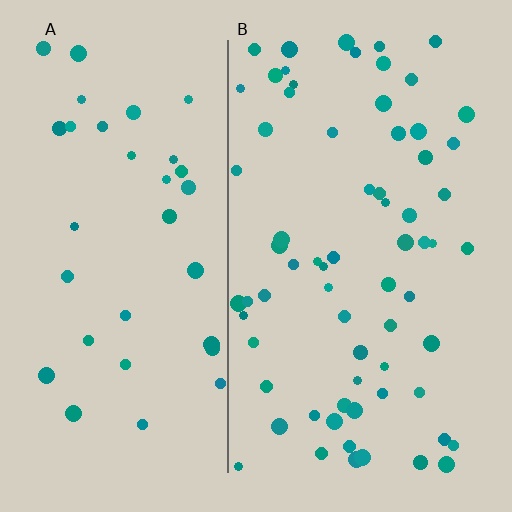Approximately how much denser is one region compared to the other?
Approximately 2.0× — region B over region A.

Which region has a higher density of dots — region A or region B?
B (the right).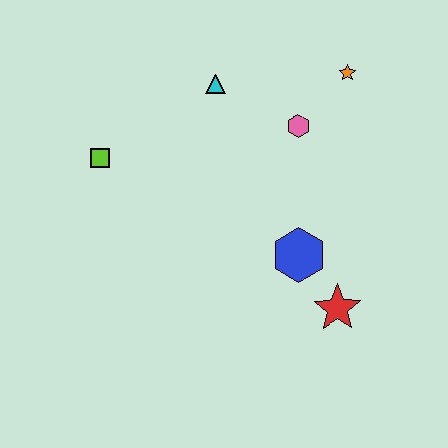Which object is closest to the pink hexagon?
The orange star is closest to the pink hexagon.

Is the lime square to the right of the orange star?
No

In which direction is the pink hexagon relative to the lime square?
The pink hexagon is to the right of the lime square.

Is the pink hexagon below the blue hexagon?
No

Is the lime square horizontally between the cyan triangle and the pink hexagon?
No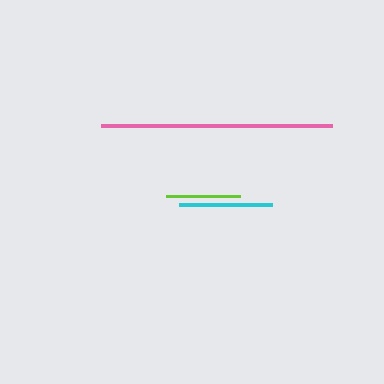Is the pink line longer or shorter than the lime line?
The pink line is longer than the lime line.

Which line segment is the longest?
The pink line is the longest at approximately 231 pixels.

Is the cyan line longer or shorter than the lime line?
The cyan line is longer than the lime line.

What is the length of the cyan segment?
The cyan segment is approximately 93 pixels long.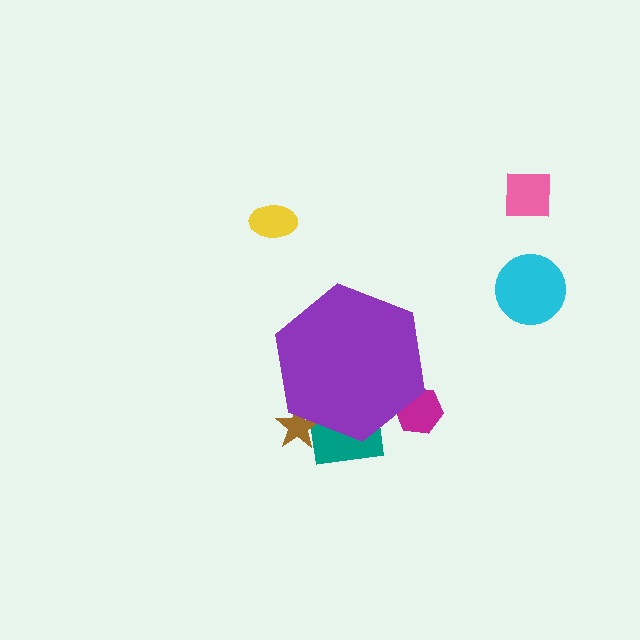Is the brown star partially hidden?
Yes, the brown star is partially hidden behind the purple hexagon.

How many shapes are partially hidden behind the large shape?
3 shapes are partially hidden.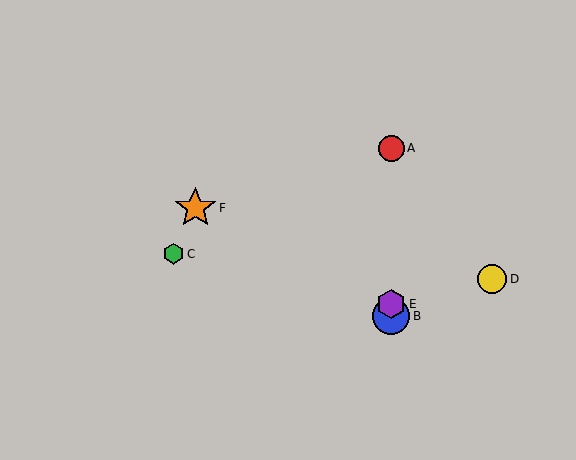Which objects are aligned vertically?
Objects A, B, E are aligned vertically.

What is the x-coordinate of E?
Object E is at x≈391.